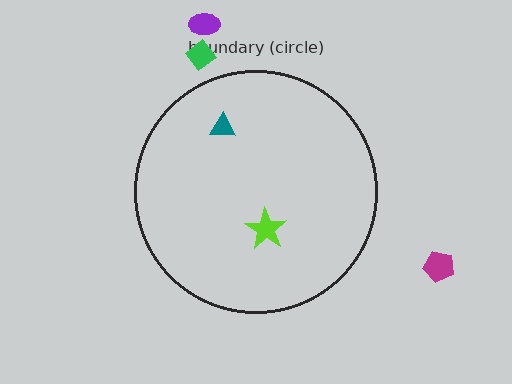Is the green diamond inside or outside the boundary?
Outside.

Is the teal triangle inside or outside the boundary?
Inside.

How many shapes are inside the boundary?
2 inside, 3 outside.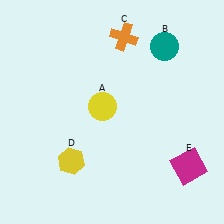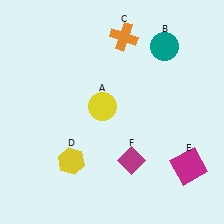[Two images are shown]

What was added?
A magenta diamond (F) was added in Image 2.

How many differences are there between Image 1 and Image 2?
There is 1 difference between the two images.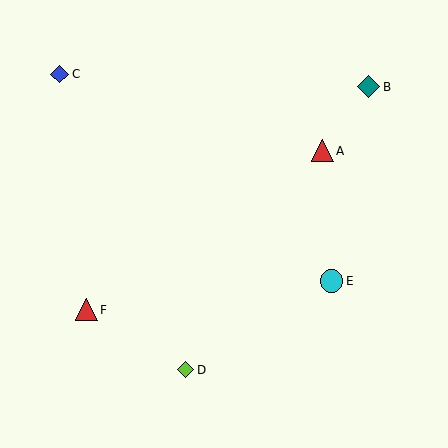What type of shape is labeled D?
Shape D is a lime diamond.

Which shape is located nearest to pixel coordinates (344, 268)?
The cyan circle (labeled E) at (332, 281) is nearest to that location.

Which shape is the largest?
The cyan circle (labeled E) is the largest.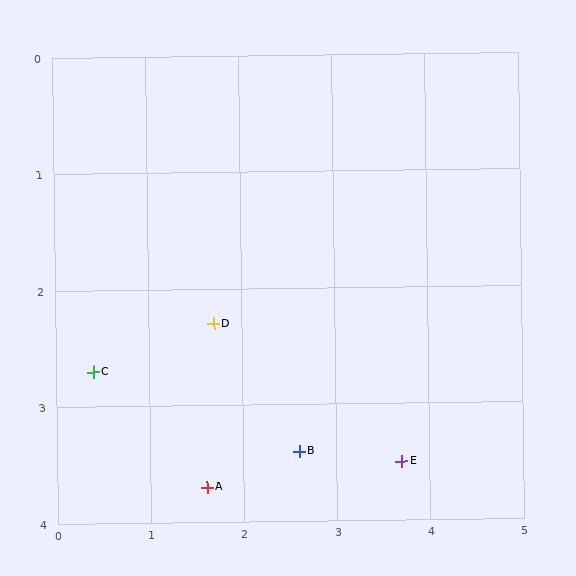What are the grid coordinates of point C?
Point C is at approximately (0.4, 2.7).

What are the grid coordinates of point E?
Point E is at approximately (3.7, 3.5).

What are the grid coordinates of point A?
Point A is at approximately (1.6, 3.7).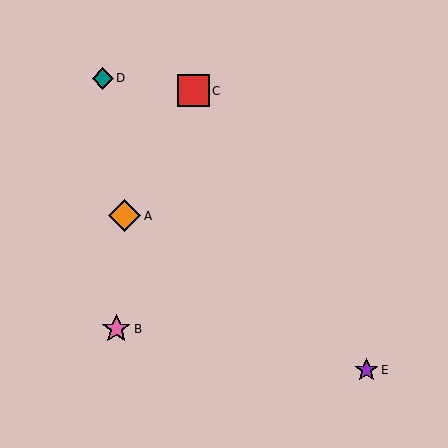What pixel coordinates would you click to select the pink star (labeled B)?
Click at (116, 329) to select the pink star B.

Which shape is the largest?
The red square (labeled C) is the largest.